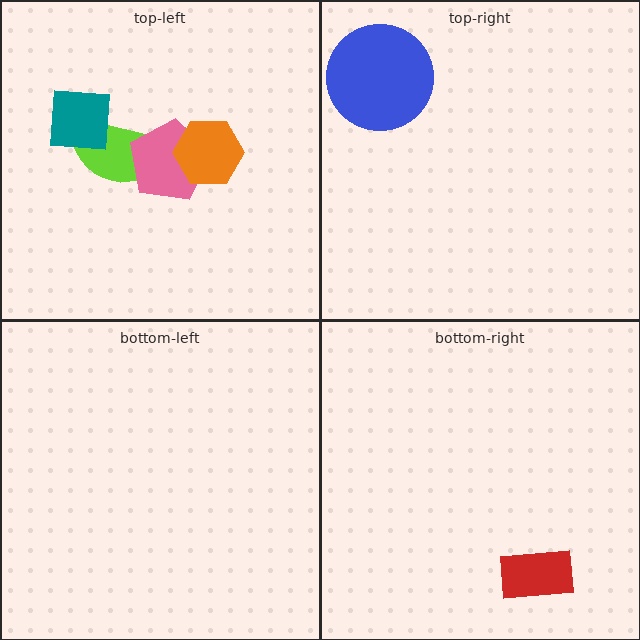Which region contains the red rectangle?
The bottom-right region.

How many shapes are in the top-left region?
4.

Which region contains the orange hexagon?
The top-left region.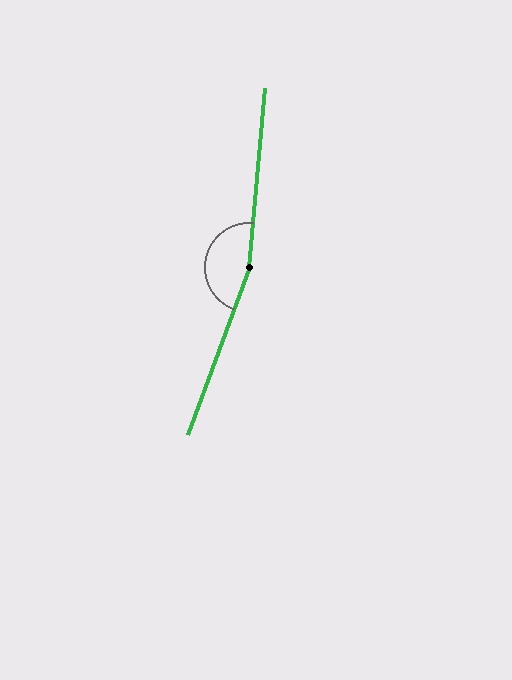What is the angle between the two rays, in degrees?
Approximately 165 degrees.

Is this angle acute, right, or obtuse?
It is obtuse.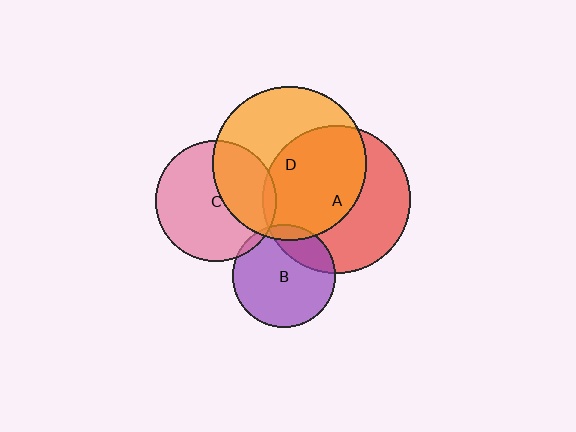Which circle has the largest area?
Circle D (orange).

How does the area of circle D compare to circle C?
Approximately 1.6 times.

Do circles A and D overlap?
Yes.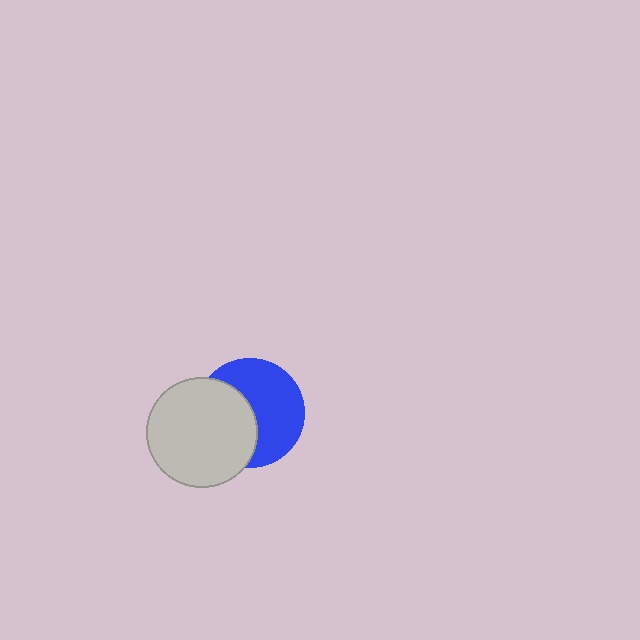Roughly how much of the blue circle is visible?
About half of it is visible (roughly 57%).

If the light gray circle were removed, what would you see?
You would see the complete blue circle.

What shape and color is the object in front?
The object in front is a light gray circle.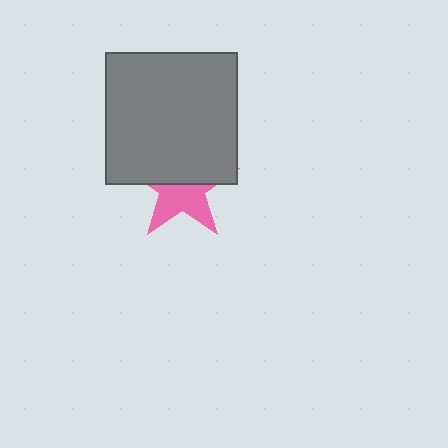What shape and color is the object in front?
The object in front is a gray square.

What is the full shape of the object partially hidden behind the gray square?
The partially hidden object is a pink star.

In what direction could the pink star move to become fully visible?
The pink star could move down. That would shift it out from behind the gray square entirely.